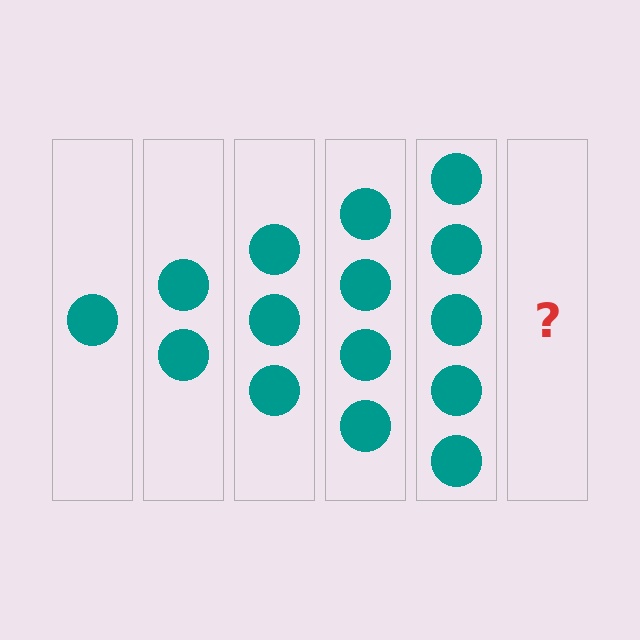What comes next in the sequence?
The next element should be 6 circles.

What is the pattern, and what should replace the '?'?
The pattern is that each step adds one more circle. The '?' should be 6 circles.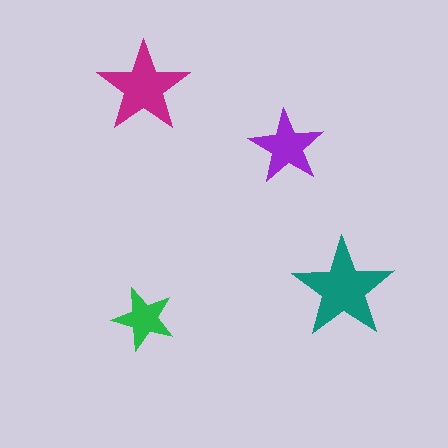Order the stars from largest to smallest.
the teal one, the magenta one, the purple one, the green one.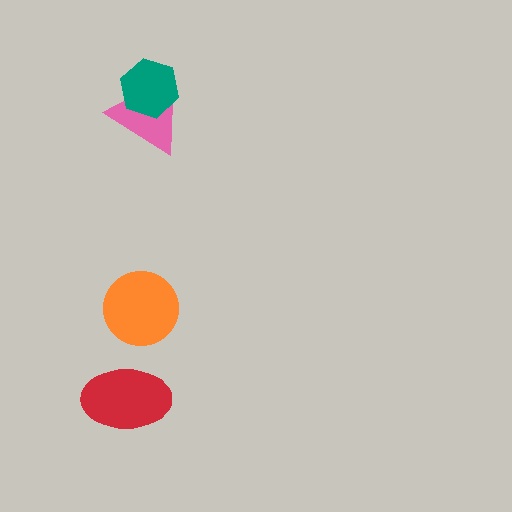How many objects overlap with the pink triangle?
1 object overlaps with the pink triangle.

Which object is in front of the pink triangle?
The teal hexagon is in front of the pink triangle.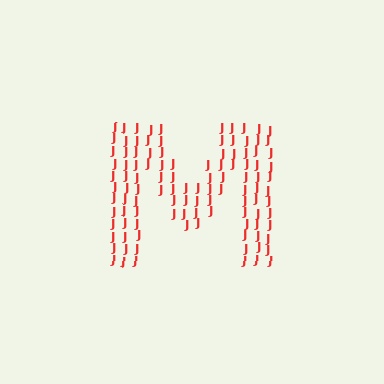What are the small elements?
The small elements are letter J's.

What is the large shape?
The large shape is the letter M.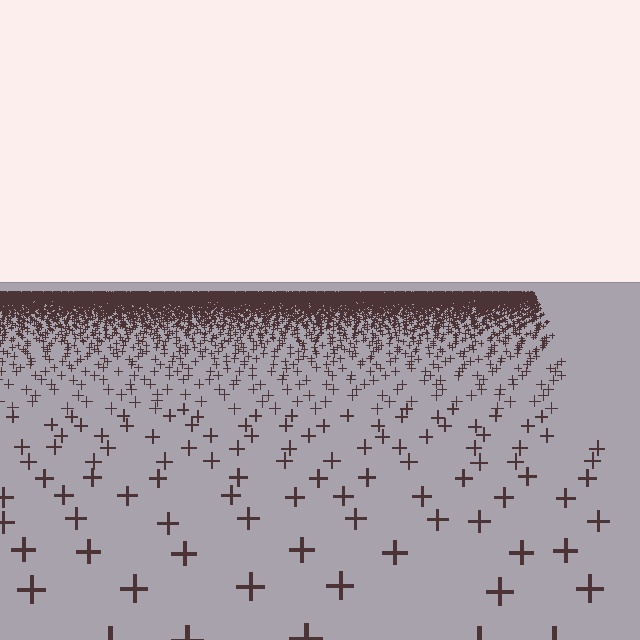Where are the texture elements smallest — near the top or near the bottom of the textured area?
Near the top.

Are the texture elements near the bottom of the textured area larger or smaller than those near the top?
Larger. Near the bottom, elements are closer to the viewer and appear at a bigger on-screen size.